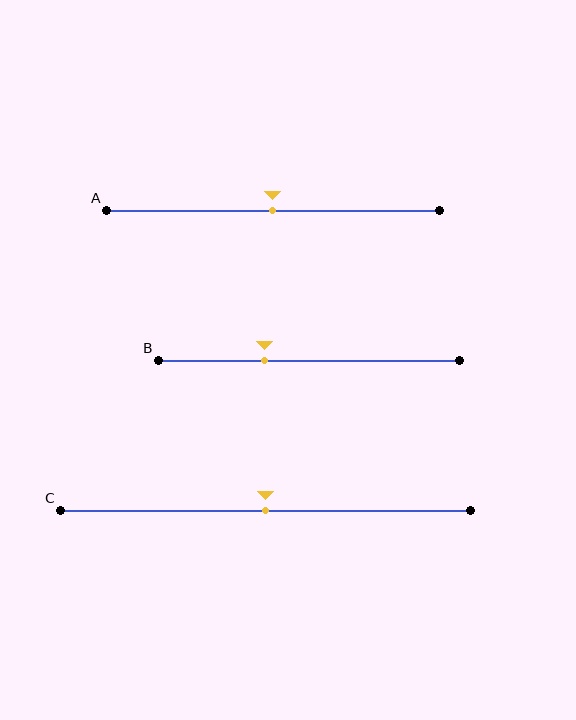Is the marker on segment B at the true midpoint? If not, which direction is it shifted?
No, the marker on segment B is shifted to the left by about 15% of the segment length.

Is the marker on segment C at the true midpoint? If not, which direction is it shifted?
Yes, the marker on segment C is at the true midpoint.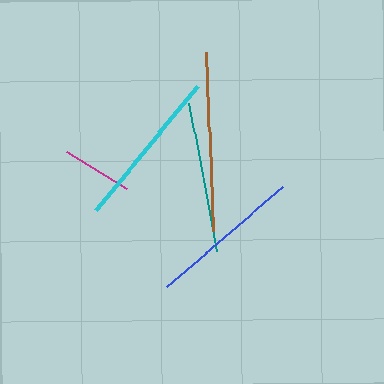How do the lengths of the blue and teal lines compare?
The blue and teal lines are approximately the same length.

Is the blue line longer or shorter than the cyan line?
The cyan line is longer than the blue line.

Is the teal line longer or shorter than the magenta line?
The teal line is longer than the magenta line.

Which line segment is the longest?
The brown line is the longest at approximately 179 pixels.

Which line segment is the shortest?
The magenta line is the shortest at approximately 70 pixels.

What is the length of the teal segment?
The teal segment is approximately 151 pixels long.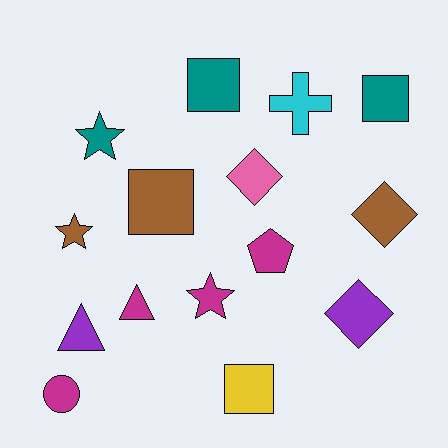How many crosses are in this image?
There is 1 cross.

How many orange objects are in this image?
There are no orange objects.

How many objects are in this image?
There are 15 objects.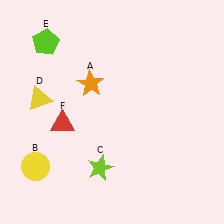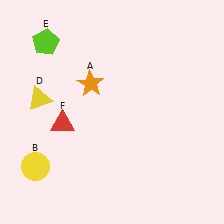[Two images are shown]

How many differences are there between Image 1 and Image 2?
There is 1 difference between the two images.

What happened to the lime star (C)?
The lime star (C) was removed in Image 2. It was in the bottom-left area of Image 1.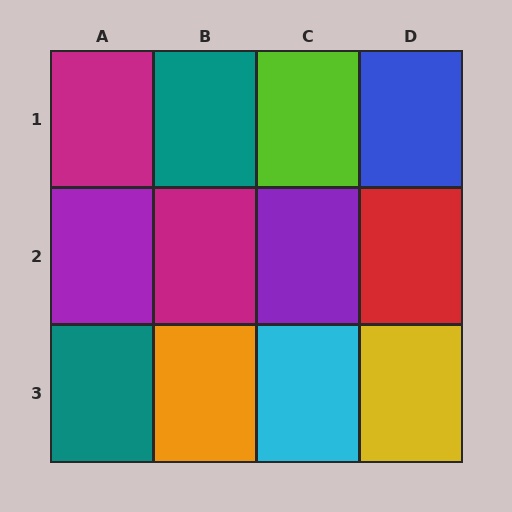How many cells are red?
1 cell is red.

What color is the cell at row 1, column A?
Magenta.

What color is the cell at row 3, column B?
Orange.